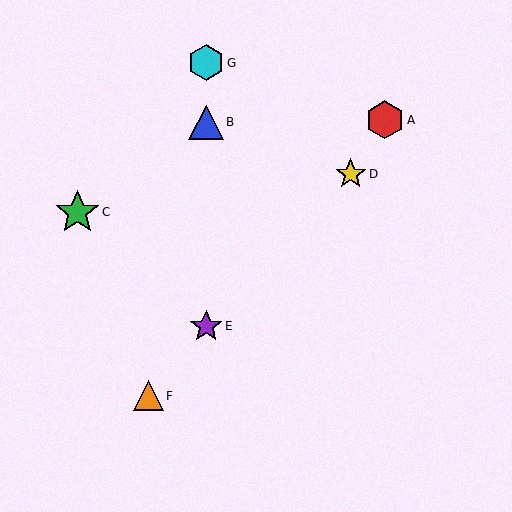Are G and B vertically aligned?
Yes, both are at x≈206.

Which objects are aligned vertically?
Objects B, E, G are aligned vertically.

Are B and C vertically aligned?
No, B is at x≈206 and C is at x≈77.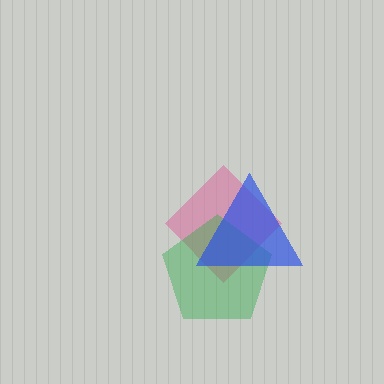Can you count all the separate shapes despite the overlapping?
Yes, there are 3 separate shapes.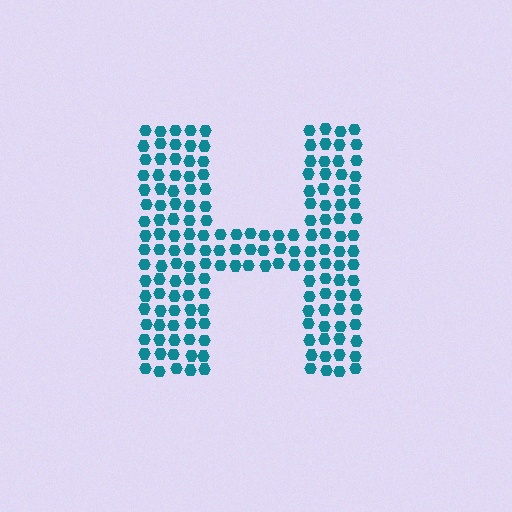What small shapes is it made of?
It is made of small hexagons.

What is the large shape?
The large shape is the letter H.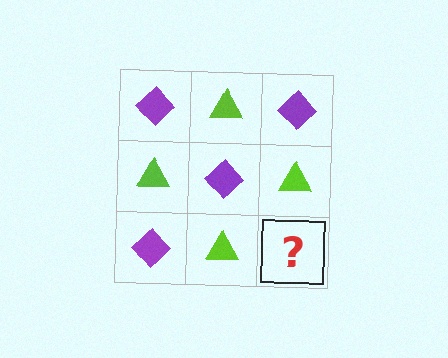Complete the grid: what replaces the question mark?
The question mark should be replaced with a purple diamond.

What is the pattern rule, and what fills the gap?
The rule is that it alternates purple diamond and lime triangle in a checkerboard pattern. The gap should be filled with a purple diamond.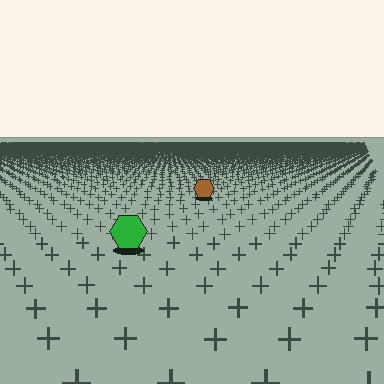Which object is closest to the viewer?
The green hexagon is closest. The texture marks near it are larger and more spread out.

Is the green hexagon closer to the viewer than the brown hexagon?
Yes. The green hexagon is closer — you can tell from the texture gradient: the ground texture is coarser near it.